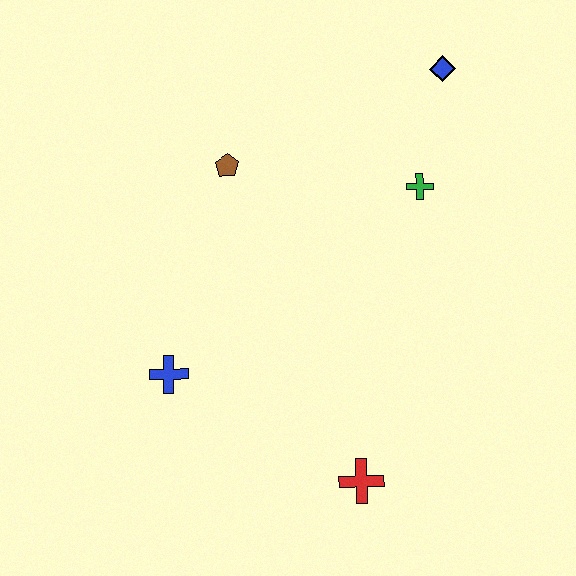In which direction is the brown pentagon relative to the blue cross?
The brown pentagon is above the blue cross.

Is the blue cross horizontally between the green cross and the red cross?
No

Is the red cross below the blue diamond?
Yes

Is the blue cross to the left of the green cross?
Yes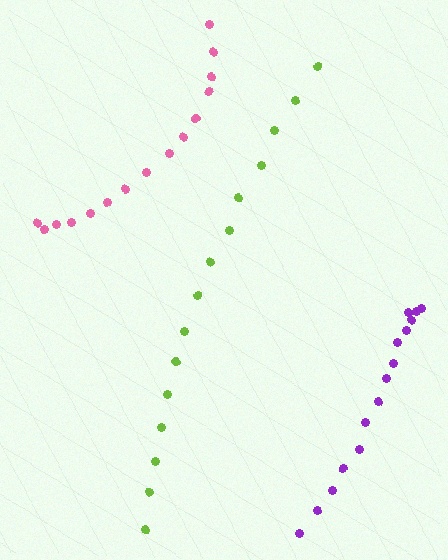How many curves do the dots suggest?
There are 3 distinct paths.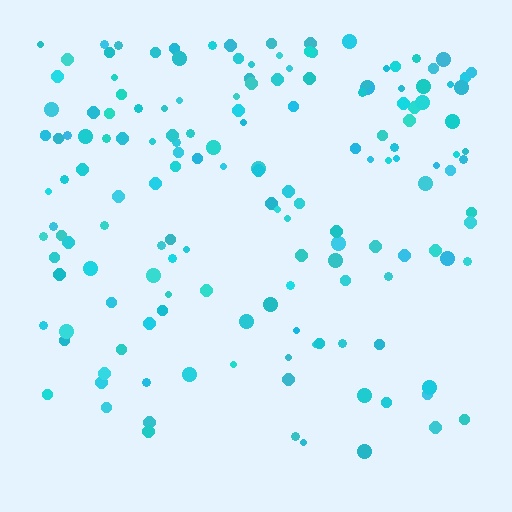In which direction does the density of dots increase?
From bottom to top, with the top side densest.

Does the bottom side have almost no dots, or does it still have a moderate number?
Still a moderate number, just noticeably fewer than the top.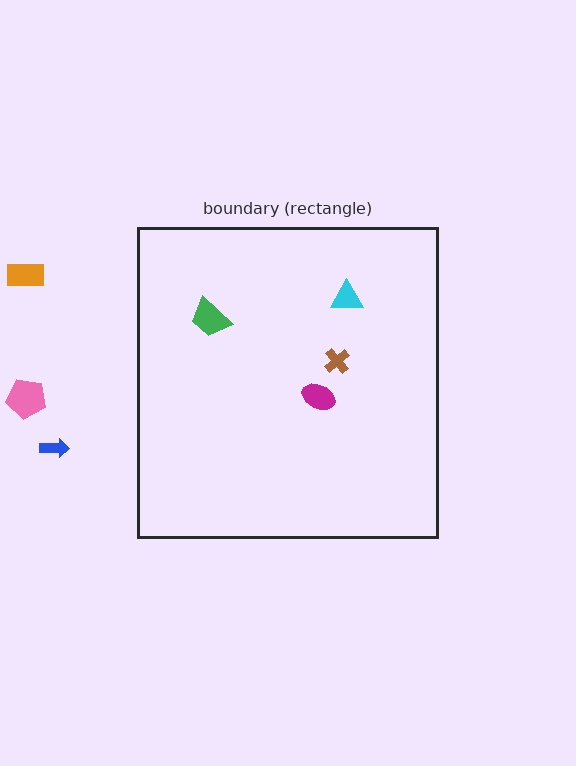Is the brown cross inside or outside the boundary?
Inside.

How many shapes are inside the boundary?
4 inside, 3 outside.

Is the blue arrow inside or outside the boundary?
Outside.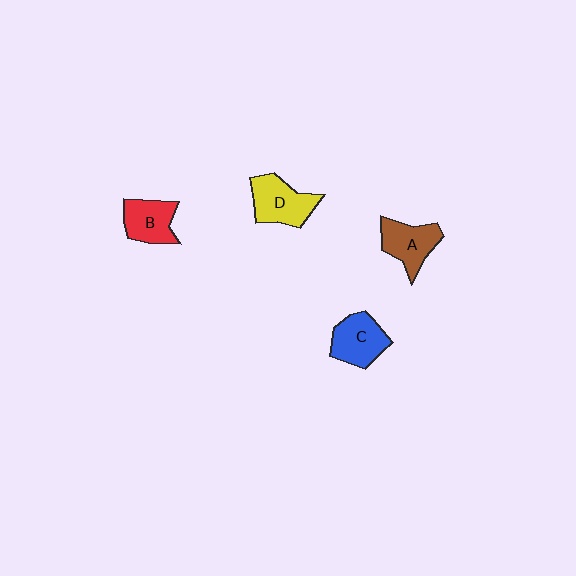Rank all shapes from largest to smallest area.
From largest to smallest: D (yellow), C (blue), A (brown), B (red).